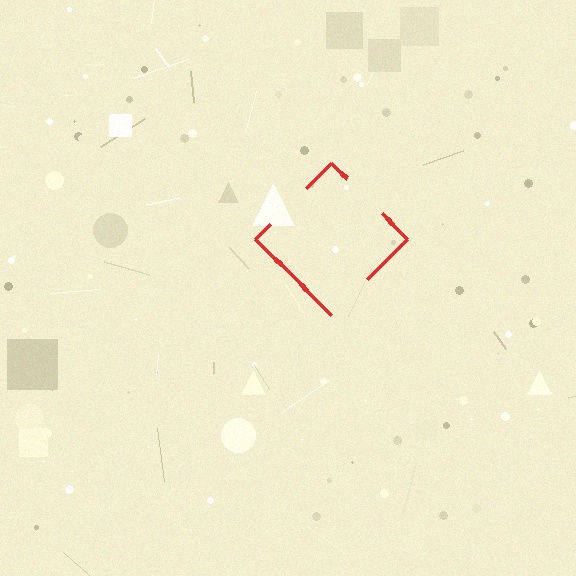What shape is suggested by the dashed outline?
The dashed outline suggests a diamond.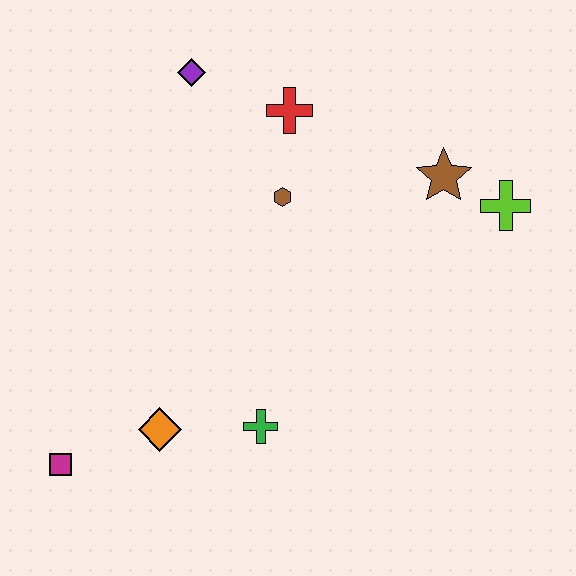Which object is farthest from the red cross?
The magenta square is farthest from the red cross.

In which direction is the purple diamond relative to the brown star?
The purple diamond is to the left of the brown star.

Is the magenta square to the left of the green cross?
Yes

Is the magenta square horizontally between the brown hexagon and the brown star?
No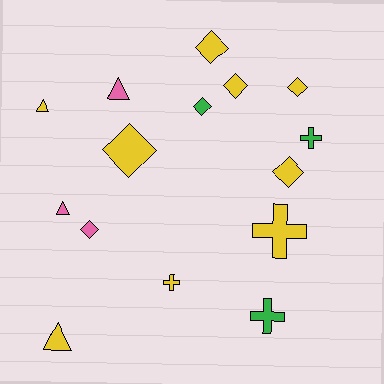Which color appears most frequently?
Yellow, with 9 objects.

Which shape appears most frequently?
Diamond, with 7 objects.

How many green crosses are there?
There are 2 green crosses.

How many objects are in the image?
There are 15 objects.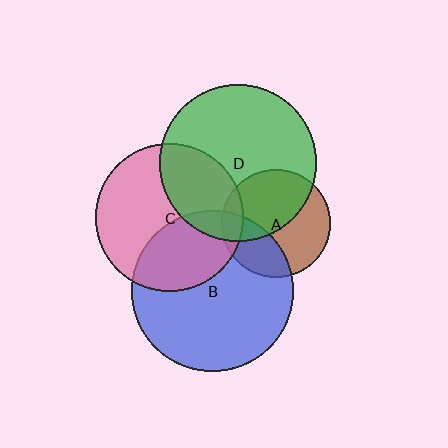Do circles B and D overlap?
Yes.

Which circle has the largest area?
Circle B (blue).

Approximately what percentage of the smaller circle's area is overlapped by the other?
Approximately 10%.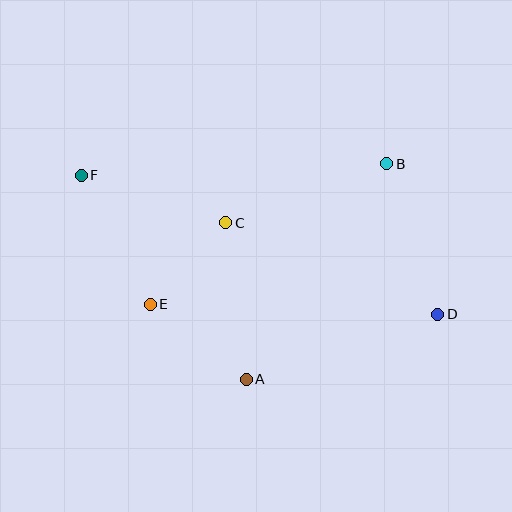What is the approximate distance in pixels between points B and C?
The distance between B and C is approximately 171 pixels.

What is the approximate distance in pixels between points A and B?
The distance between A and B is approximately 257 pixels.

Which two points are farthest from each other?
Points D and F are farthest from each other.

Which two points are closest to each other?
Points C and E are closest to each other.